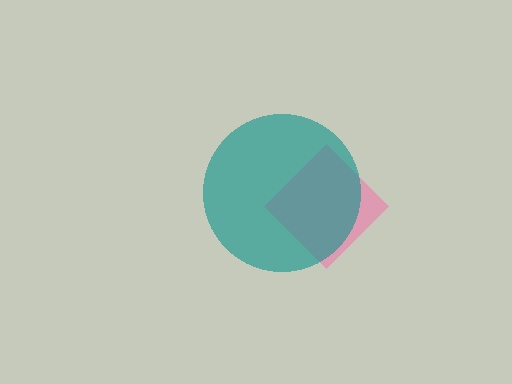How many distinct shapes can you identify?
There are 2 distinct shapes: a pink diamond, a teal circle.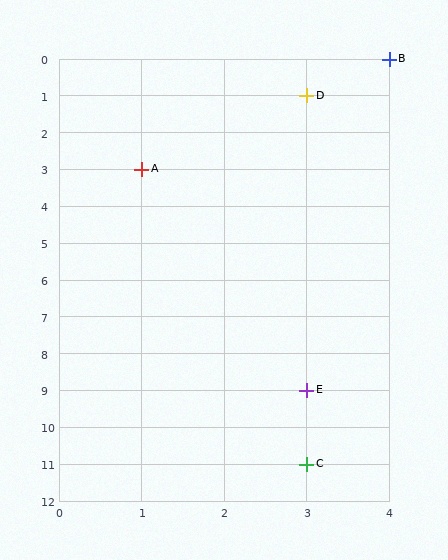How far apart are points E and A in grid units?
Points E and A are 2 columns and 6 rows apart (about 6.3 grid units diagonally).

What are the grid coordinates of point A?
Point A is at grid coordinates (1, 3).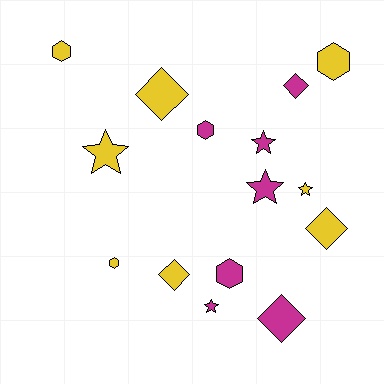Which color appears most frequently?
Yellow, with 8 objects.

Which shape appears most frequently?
Diamond, with 5 objects.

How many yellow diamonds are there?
There are 3 yellow diamonds.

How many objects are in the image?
There are 15 objects.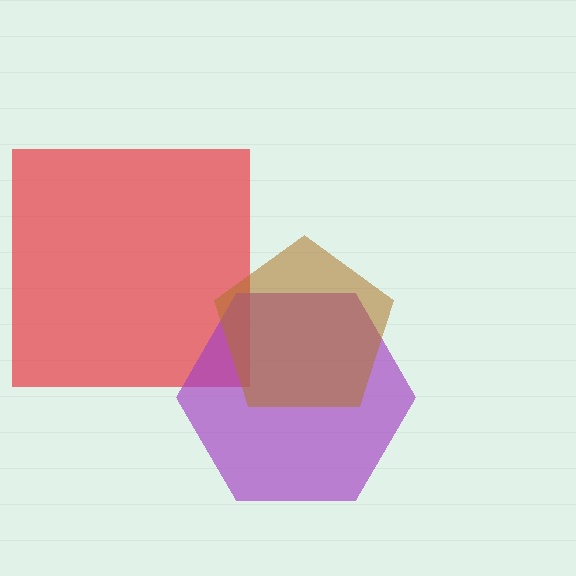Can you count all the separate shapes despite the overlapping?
Yes, there are 3 separate shapes.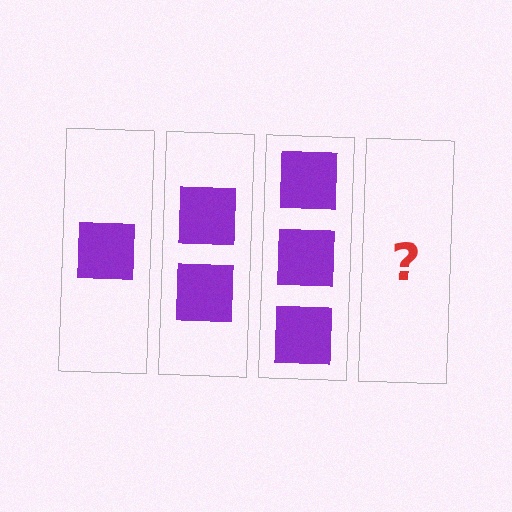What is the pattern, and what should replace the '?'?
The pattern is that each step adds one more square. The '?' should be 4 squares.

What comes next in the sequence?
The next element should be 4 squares.